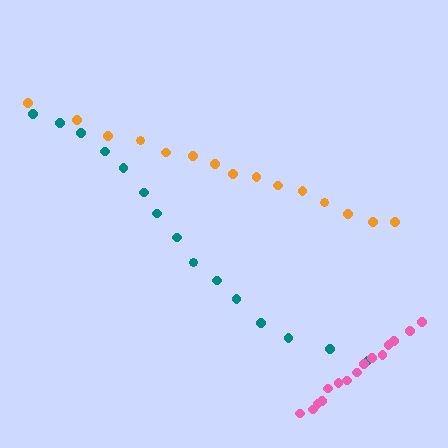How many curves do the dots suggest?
There are 3 distinct paths.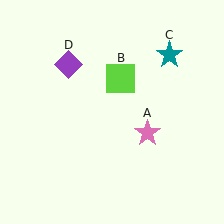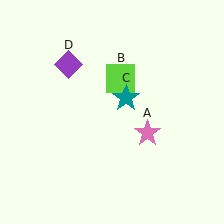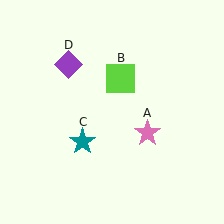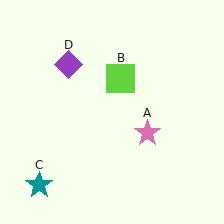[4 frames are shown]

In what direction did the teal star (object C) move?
The teal star (object C) moved down and to the left.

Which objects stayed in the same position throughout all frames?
Pink star (object A) and lime square (object B) and purple diamond (object D) remained stationary.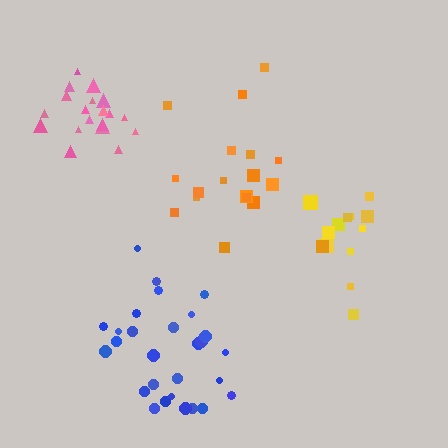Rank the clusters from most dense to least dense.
pink, yellow, blue, orange.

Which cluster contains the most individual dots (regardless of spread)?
Blue (28).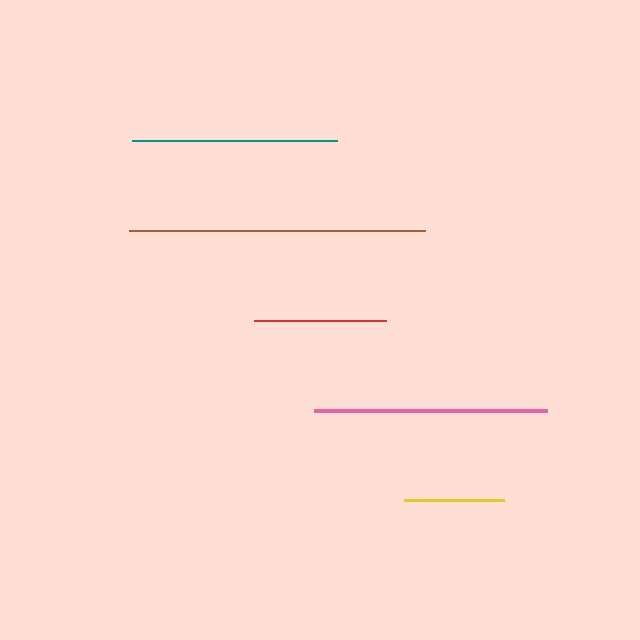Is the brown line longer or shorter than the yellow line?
The brown line is longer than the yellow line.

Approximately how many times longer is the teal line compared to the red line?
The teal line is approximately 1.6 times the length of the red line.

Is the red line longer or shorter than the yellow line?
The red line is longer than the yellow line.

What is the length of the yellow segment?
The yellow segment is approximately 99 pixels long.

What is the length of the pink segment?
The pink segment is approximately 233 pixels long.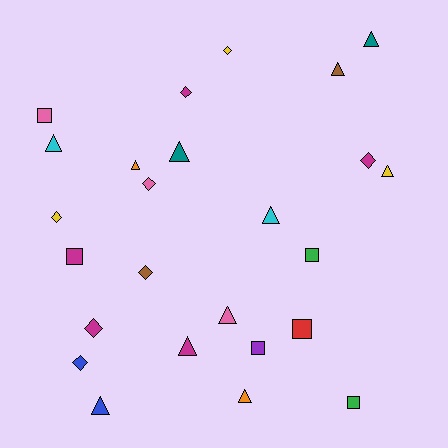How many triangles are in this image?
There are 11 triangles.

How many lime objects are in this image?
There are no lime objects.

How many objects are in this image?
There are 25 objects.